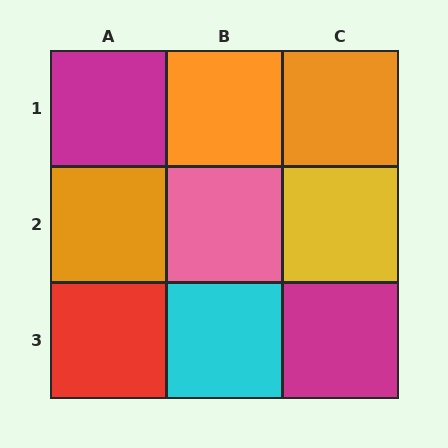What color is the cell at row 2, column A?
Orange.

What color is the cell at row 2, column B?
Pink.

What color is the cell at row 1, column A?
Magenta.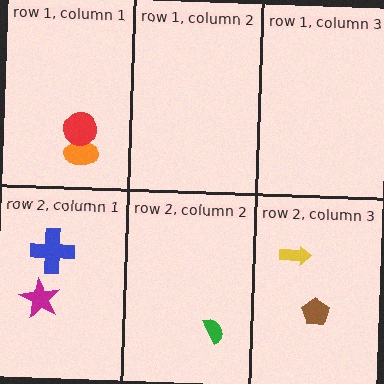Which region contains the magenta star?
The row 2, column 1 region.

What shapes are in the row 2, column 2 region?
The green semicircle.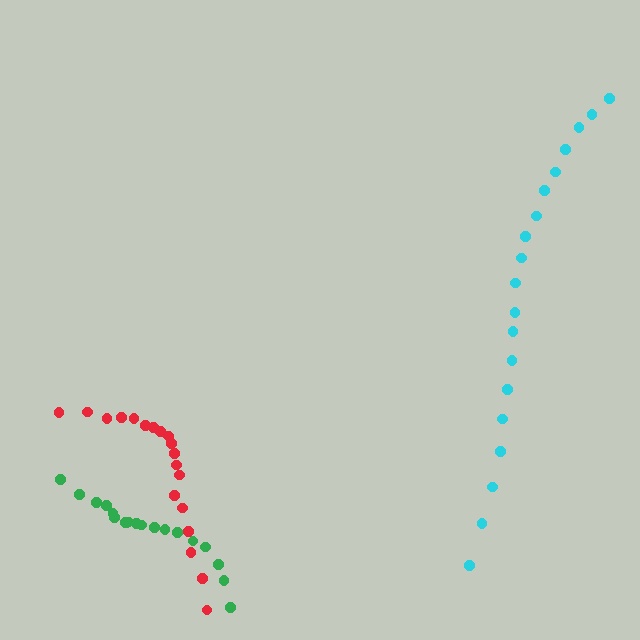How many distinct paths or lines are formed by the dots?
There are 3 distinct paths.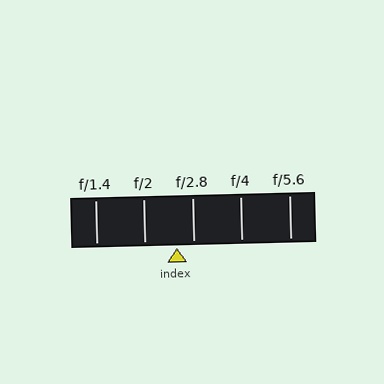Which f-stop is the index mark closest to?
The index mark is closest to f/2.8.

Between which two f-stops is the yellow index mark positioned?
The index mark is between f/2 and f/2.8.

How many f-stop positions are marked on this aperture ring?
There are 5 f-stop positions marked.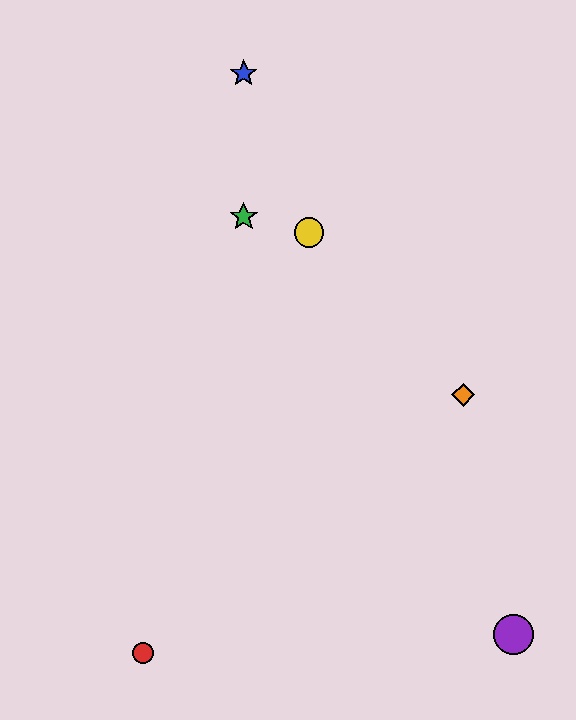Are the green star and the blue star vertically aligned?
Yes, both are at x≈244.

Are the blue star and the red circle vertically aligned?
No, the blue star is at x≈244 and the red circle is at x≈143.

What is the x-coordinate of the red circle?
The red circle is at x≈143.